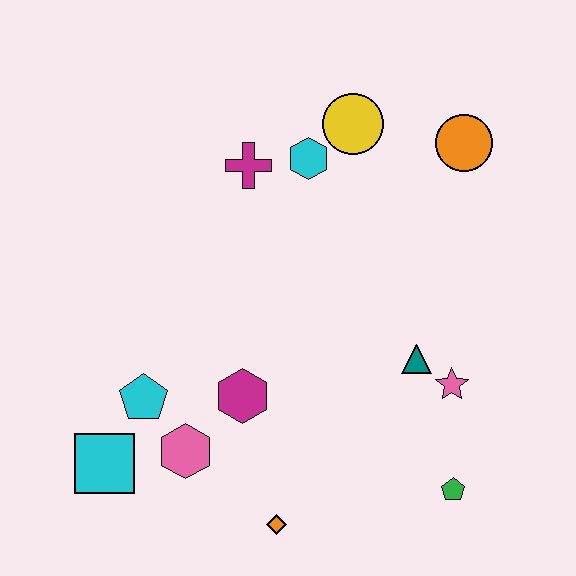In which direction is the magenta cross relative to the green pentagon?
The magenta cross is above the green pentagon.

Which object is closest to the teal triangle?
The pink star is closest to the teal triangle.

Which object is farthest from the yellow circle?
The cyan square is farthest from the yellow circle.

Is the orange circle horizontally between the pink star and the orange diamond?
No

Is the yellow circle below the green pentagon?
No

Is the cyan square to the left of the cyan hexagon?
Yes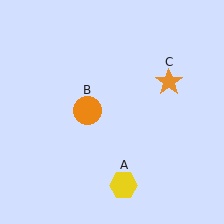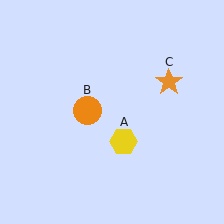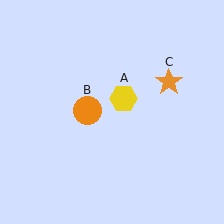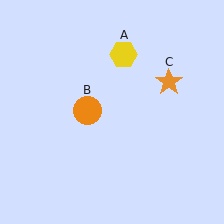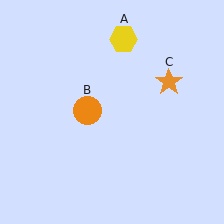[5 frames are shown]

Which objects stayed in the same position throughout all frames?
Orange circle (object B) and orange star (object C) remained stationary.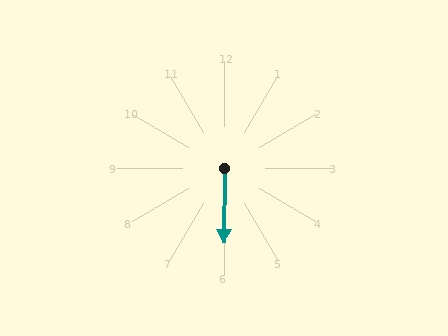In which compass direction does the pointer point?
South.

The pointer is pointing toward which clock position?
Roughly 6 o'clock.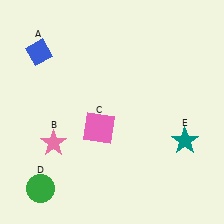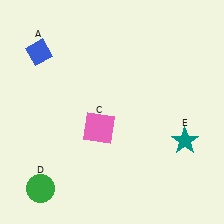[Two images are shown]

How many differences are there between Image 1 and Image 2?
There is 1 difference between the two images.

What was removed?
The pink star (B) was removed in Image 2.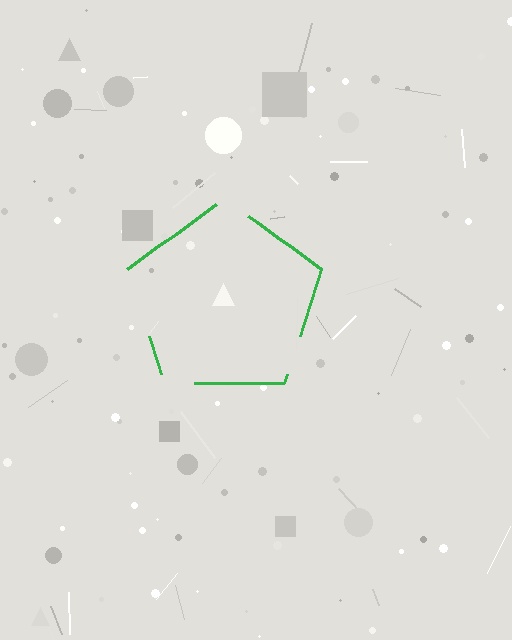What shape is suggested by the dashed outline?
The dashed outline suggests a pentagon.